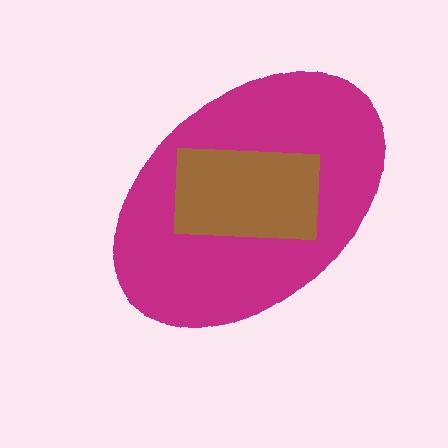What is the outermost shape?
The magenta ellipse.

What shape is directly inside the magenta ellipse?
The brown rectangle.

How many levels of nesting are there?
2.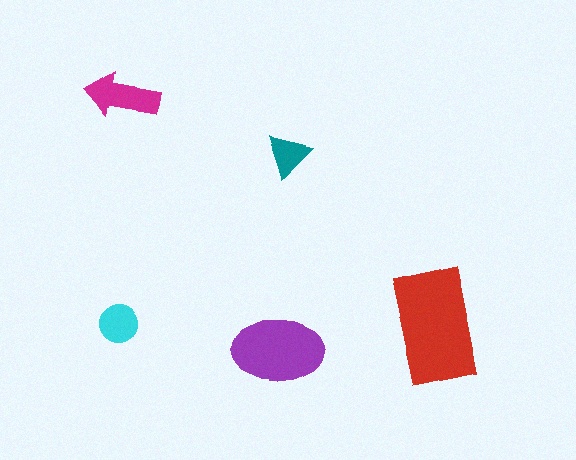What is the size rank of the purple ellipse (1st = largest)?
2nd.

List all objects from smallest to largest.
The teal triangle, the cyan circle, the magenta arrow, the purple ellipse, the red rectangle.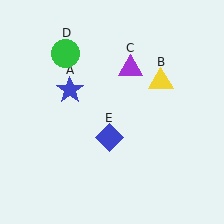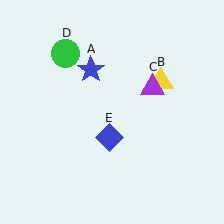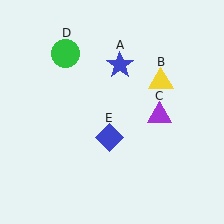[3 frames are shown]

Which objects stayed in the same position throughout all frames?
Yellow triangle (object B) and green circle (object D) and blue diamond (object E) remained stationary.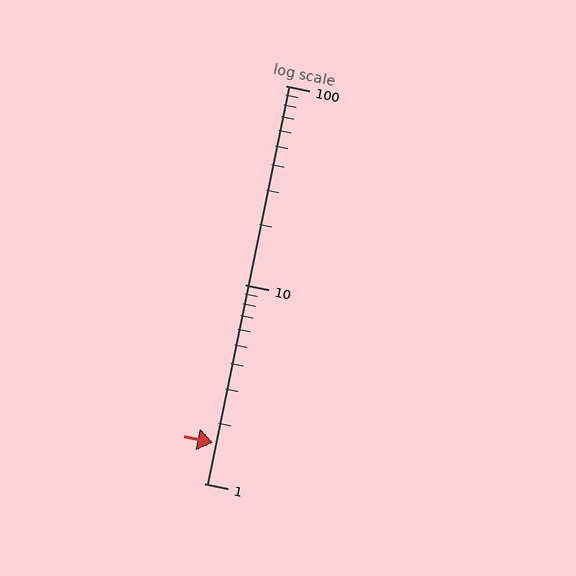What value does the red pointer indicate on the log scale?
The pointer indicates approximately 1.6.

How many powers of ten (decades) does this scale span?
The scale spans 2 decades, from 1 to 100.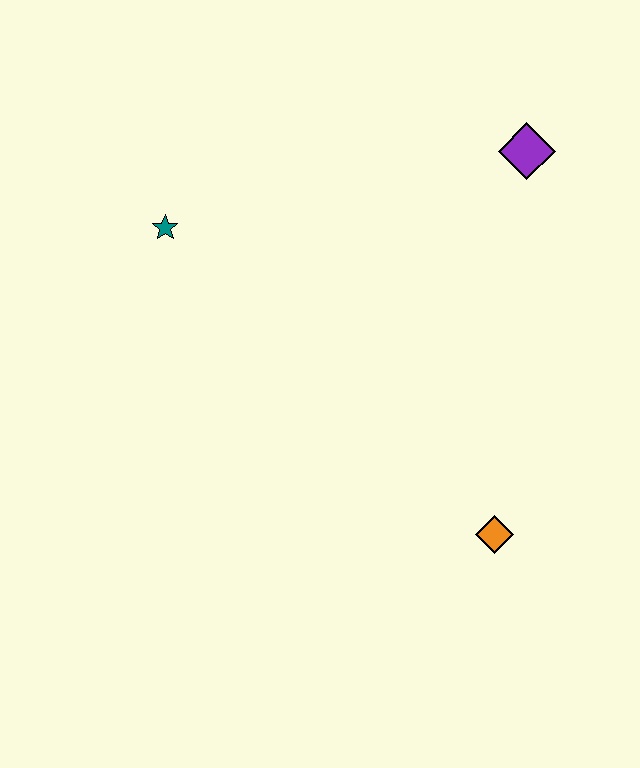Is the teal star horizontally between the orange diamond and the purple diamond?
No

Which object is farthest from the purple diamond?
The orange diamond is farthest from the purple diamond.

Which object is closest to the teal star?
The purple diamond is closest to the teal star.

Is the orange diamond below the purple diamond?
Yes